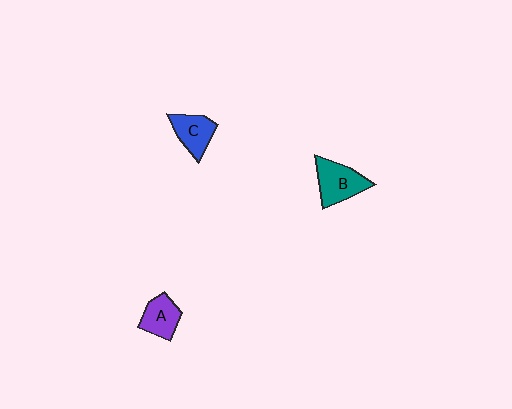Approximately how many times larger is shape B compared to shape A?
Approximately 1.3 times.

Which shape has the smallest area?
Shape A (purple).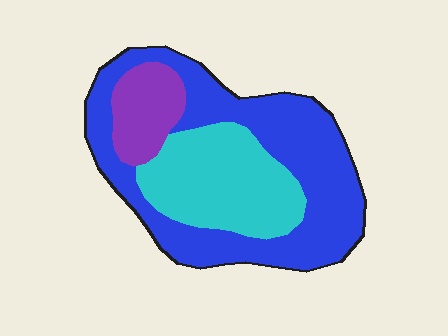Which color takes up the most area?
Blue, at roughly 55%.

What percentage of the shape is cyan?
Cyan covers around 30% of the shape.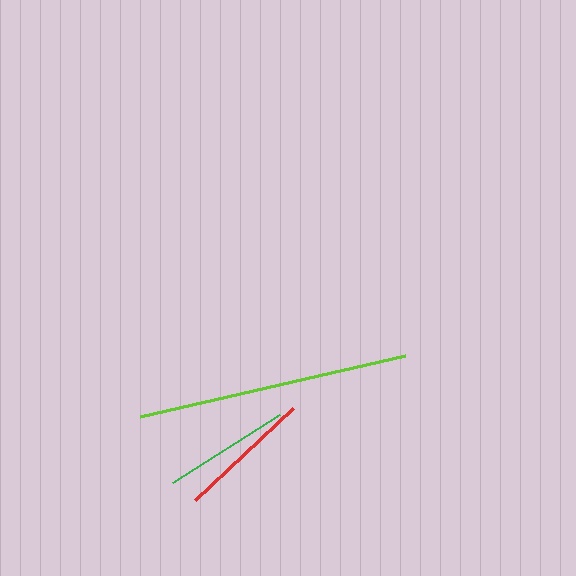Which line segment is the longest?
The lime line is the longest at approximately 272 pixels.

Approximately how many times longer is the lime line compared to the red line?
The lime line is approximately 2.0 times the length of the red line.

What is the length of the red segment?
The red segment is approximately 135 pixels long.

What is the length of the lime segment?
The lime segment is approximately 272 pixels long.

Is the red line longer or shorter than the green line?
The red line is longer than the green line.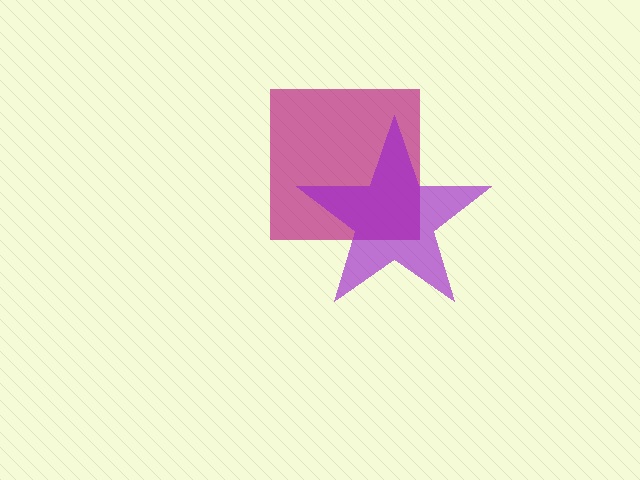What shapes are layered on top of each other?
The layered shapes are: a magenta square, a purple star.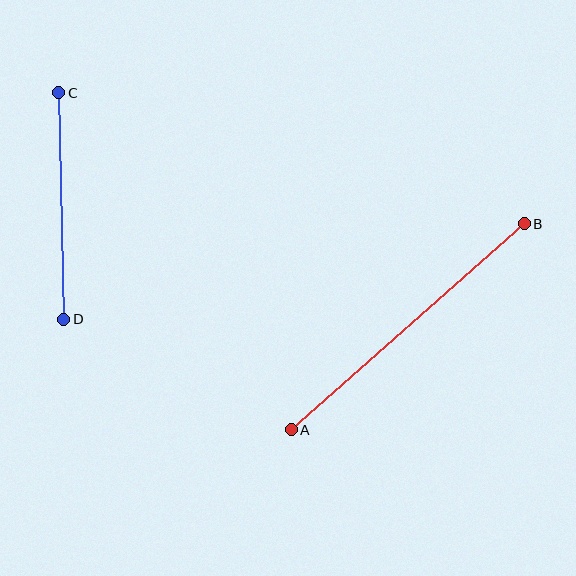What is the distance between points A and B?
The distance is approximately 311 pixels.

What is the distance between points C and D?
The distance is approximately 226 pixels.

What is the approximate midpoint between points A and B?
The midpoint is at approximately (408, 327) pixels.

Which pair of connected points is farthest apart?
Points A and B are farthest apart.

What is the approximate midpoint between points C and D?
The midpoint is at approximately (61, 206) pixels.